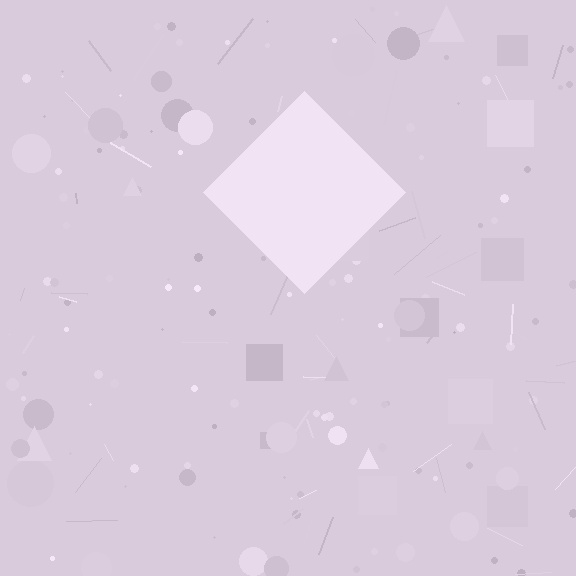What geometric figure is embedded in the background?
A diamond is embedded in the background.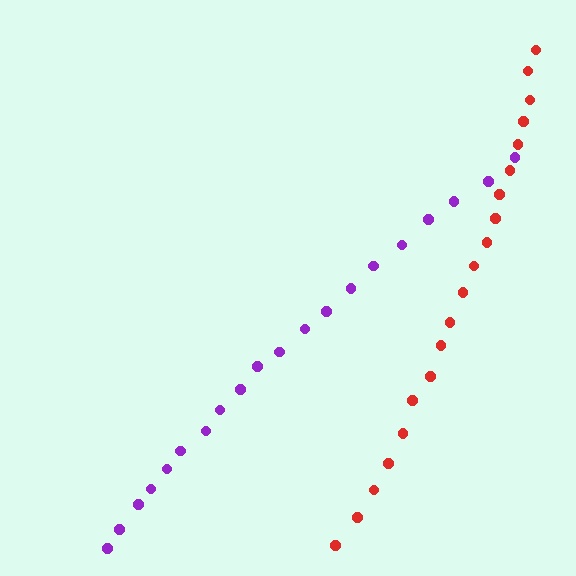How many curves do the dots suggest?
There are 2 distinct paths.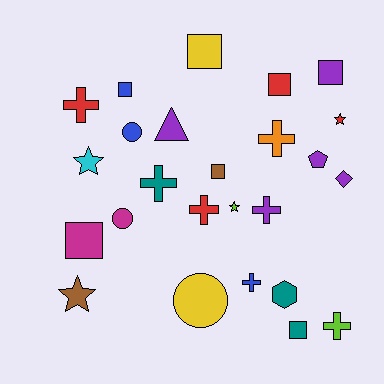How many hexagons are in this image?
There is 1 hexagon.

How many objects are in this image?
There are 25 objects.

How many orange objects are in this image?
There is 1 orange object.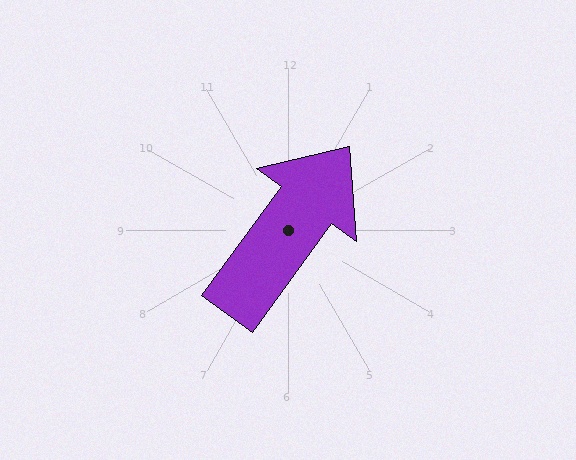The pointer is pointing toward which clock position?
Roughly 1 o'clock.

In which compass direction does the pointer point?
Northeast.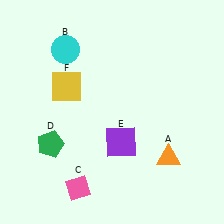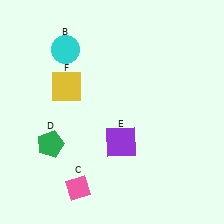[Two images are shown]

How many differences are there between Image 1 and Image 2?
There is 1 difference between the two images.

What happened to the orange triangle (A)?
The orange triangle (A) was removed in Image 2. It was in the bottom-right area of Image 1.